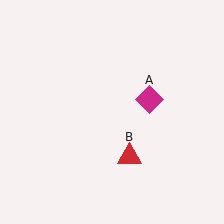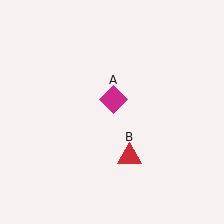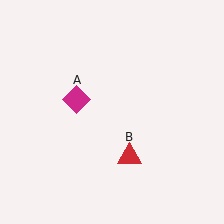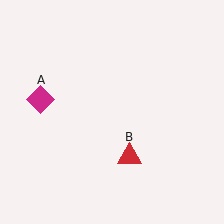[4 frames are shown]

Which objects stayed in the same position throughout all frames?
Red triangle (object B) remained stationary.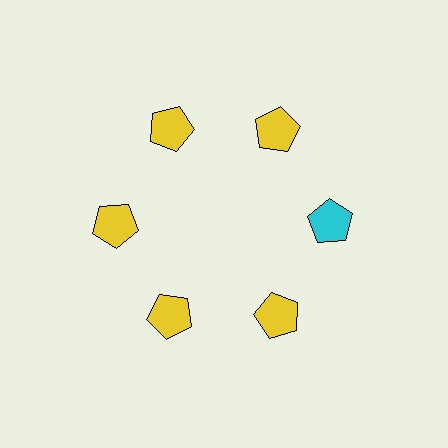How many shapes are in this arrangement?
There are 6 shapes arranged in a ring pattern.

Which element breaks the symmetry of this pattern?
The cyan pentagon at roughly the 3 o'clock position breaks the symmetry. All other shapes are yellow pentagons.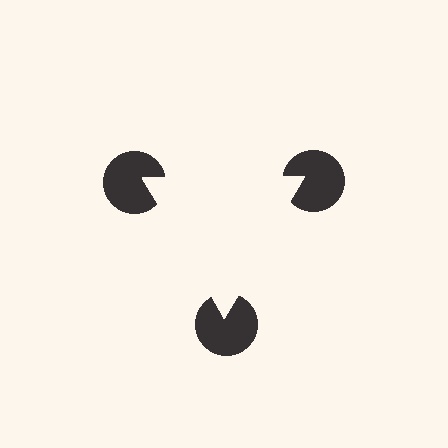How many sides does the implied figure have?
3 sides.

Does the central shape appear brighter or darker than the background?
It typically appears slightly brighter than the background, even though no actual brightness change is drawn.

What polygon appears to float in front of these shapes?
An illusory triangle — its edges are inferred from the aligned wedge cuts in the pac-man discs, not physically drawn.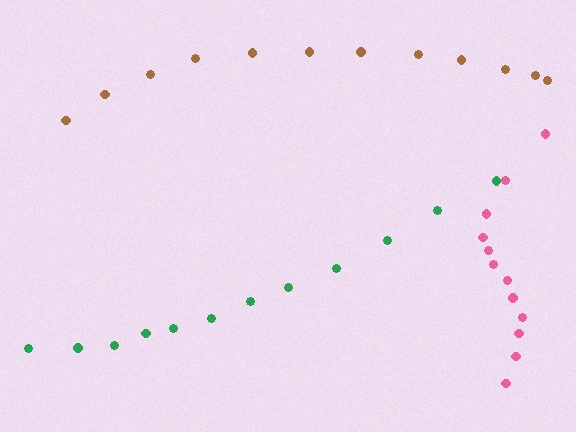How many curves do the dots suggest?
There are 3 distinct paths.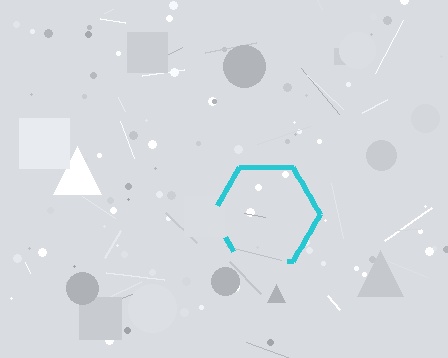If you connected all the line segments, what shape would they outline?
They would outline a hexagon.